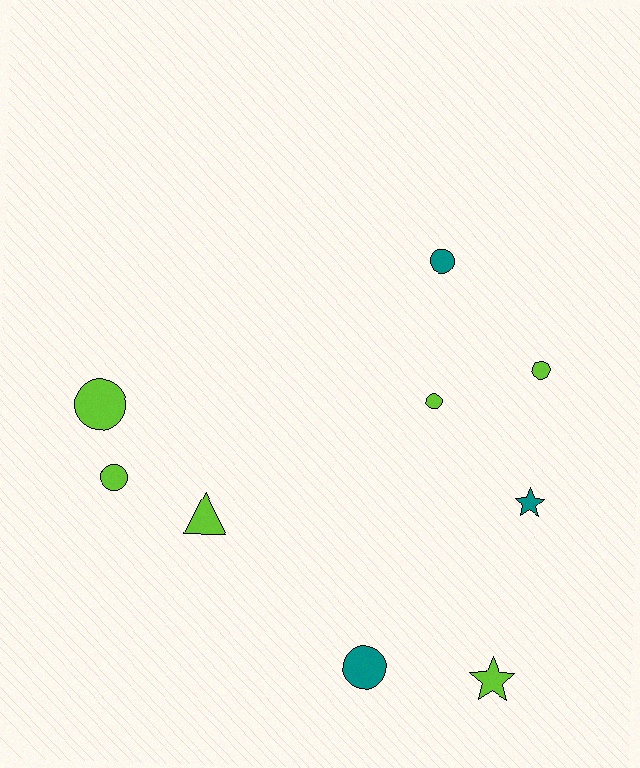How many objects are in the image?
There are 9 objects.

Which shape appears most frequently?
Circle, with 6 objects.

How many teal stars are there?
There is 1 teal star.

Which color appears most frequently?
Lime, with 6 objects.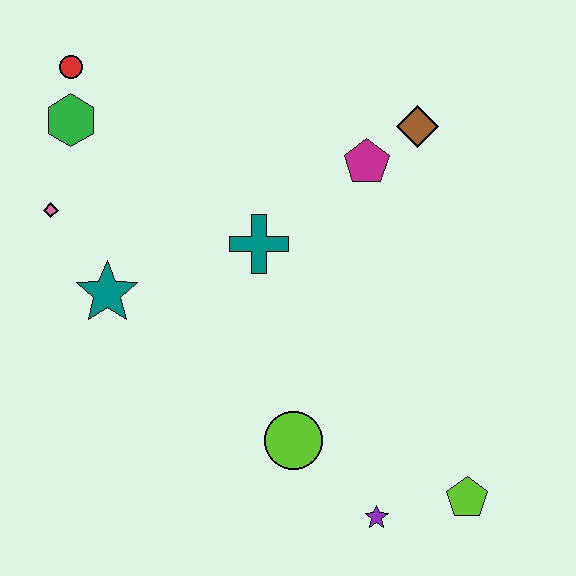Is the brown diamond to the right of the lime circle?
Yes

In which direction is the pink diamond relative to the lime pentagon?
The pink diamond is to the left of the lime pentagon.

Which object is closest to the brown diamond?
The magenta pentagon is closest to the brown diamond.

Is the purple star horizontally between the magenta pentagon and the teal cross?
No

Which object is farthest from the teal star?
The lime pentagon is farthest from the teal star.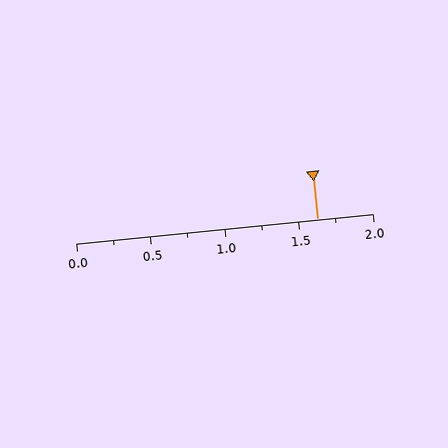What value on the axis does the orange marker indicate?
The marker indicates approximately 1.62.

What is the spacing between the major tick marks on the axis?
The major ticks are spaced 0.5 apart.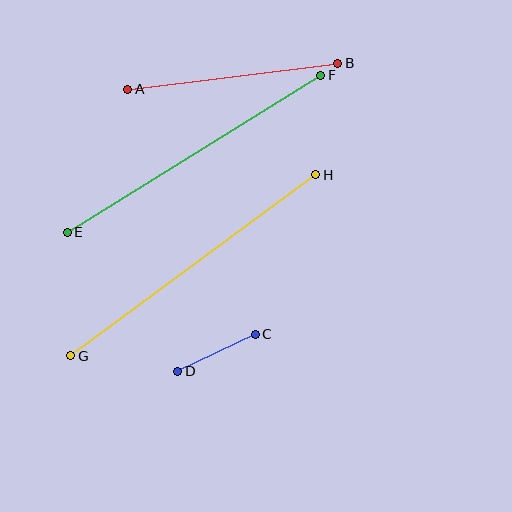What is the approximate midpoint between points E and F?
The midpoint is at approximately (194, 154) pixels.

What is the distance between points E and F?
The distance is approximately 298 pixels.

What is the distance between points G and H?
The distance is approximately 305 pixels.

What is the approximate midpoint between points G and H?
The midpoint is at approximately (193, 265) pixels.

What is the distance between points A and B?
The distance is approximately 212 pixels.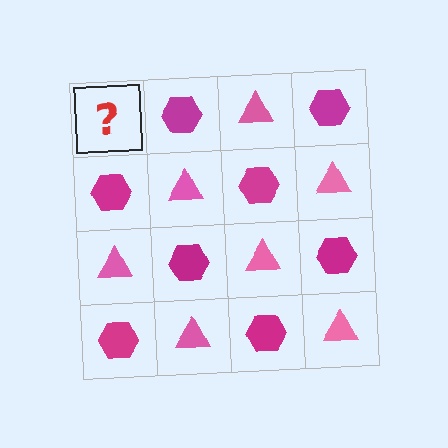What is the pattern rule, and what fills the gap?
The rule is that it alternates pink triangle and magenta hexagon in a checkerboard pattern. The gap should be filled with a pink triangle.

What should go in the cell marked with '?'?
The missing cell should contain a pink triangle.